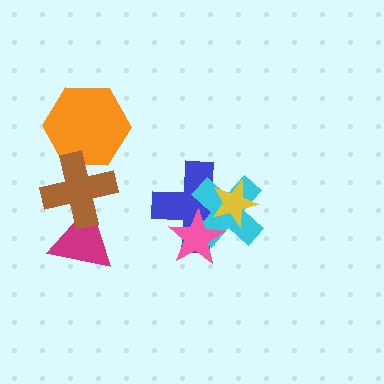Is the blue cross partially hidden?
Yes, it is partially covered by another shape.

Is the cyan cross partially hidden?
Yes, it is partially covered by another shape.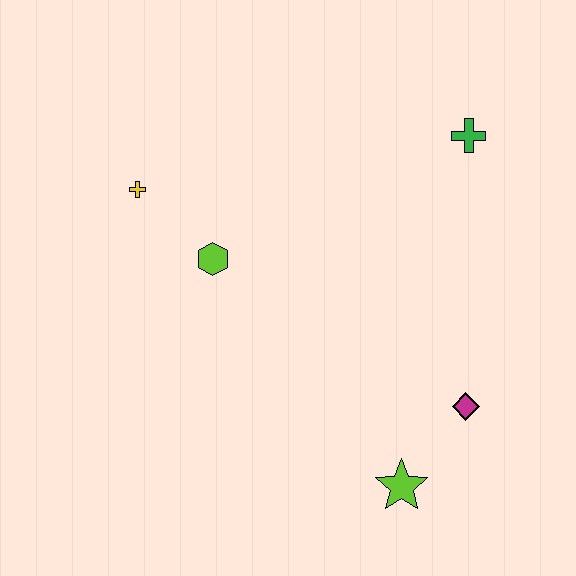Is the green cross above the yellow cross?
Yes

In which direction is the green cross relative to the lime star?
The green cross is above the lime star.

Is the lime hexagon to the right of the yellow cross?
Yes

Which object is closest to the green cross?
The magenta diamond is closest to the green cross.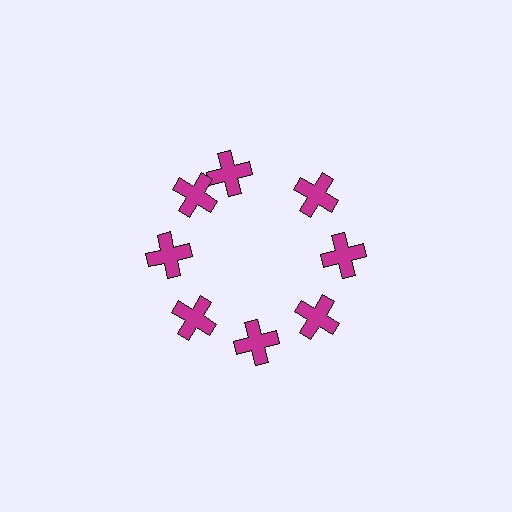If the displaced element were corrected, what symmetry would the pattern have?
It would have 8-fold rotational symmetry — the pattern would map onto itself every 45 degrees.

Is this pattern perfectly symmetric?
No. The 8 magenta crosses are arranged in a ring, but one element near the 12 o'clock position is rotated out of alignment along the ring, breaking the 8-fold rotational symmetry.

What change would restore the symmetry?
The symmetry would be restored by rotating it back into even spacing with its neighbors so that all 8 crosses sit at equal angles and equal distance from the center.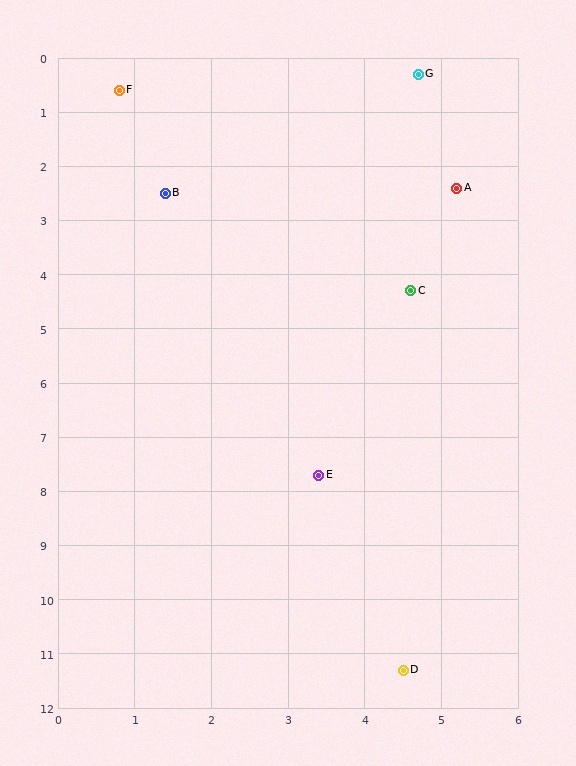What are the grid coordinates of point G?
Point G is at approximately (4.7, 0.3).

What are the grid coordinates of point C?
Point C is at approximately (4.6, 4.3).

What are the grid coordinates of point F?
Point F is at approximately (0.8, 0.6).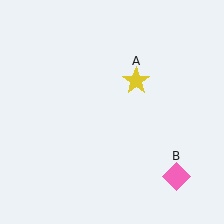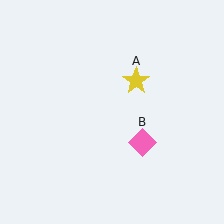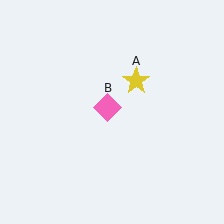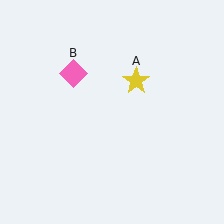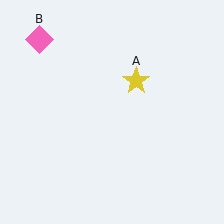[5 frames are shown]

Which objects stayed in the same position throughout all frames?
Yellow star (object A) remained stationary.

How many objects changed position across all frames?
1 object changed position: pink diamond (object B).